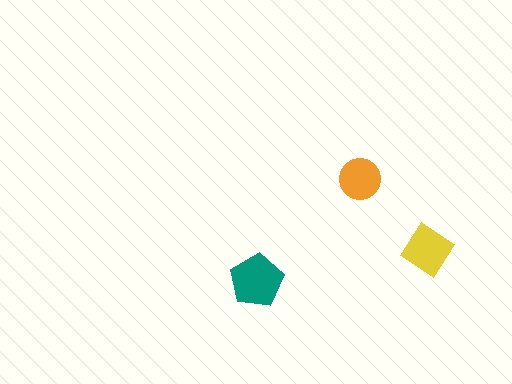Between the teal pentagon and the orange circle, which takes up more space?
The teal pentagon.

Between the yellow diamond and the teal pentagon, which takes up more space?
The teal pentagon.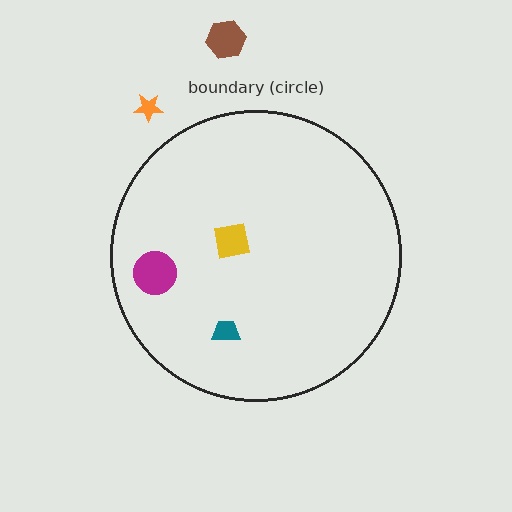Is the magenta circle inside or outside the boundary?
Inside.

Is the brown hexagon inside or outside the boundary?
Outside.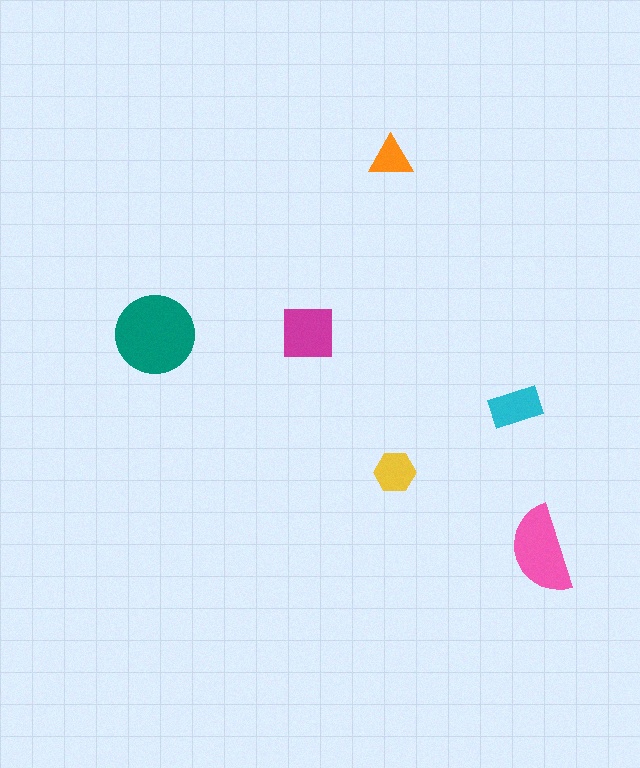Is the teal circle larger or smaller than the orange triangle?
Larger.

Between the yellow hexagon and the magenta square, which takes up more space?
The magenta square.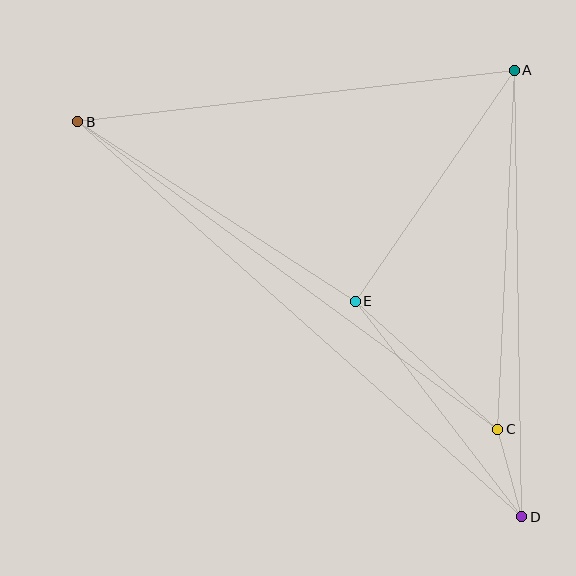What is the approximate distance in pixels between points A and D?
The distance between A and D is approximately 447 pixels.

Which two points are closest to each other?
Points C and D are closest to each other.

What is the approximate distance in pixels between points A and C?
The distance between A and C is approximately 359 pixels.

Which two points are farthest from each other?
Points B and D are farthest from each other.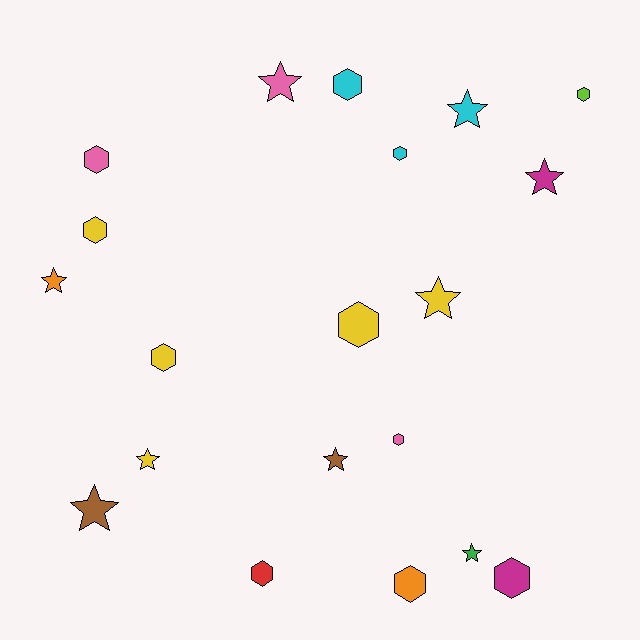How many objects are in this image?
There are 20 objects.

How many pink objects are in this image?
There are 3 pink objects.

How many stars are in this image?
There are 9 stars.